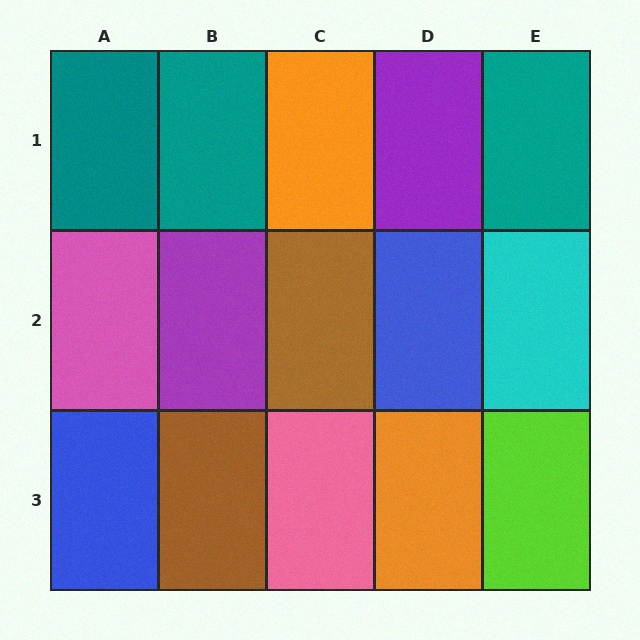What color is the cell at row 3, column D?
Orange.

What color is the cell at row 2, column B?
Purple.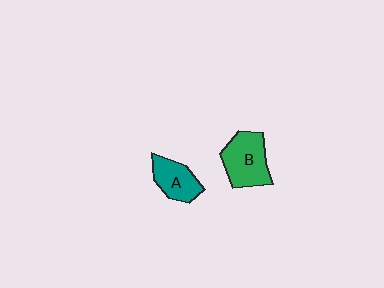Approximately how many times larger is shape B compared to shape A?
Approximately 1.4 times.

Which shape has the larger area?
Shape B (green).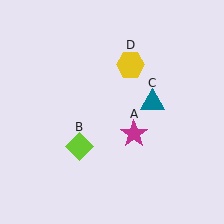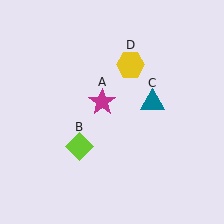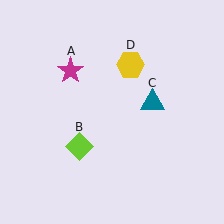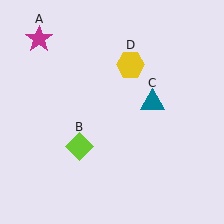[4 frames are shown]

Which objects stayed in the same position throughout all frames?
Lime diamond (object B) and teal triangle (object C) and yellow hexagon (object D) remained stationary.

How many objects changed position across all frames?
1 object changed position: magenta star (object A).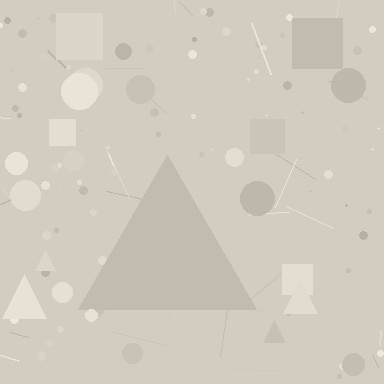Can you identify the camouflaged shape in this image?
The camouflaged shape is a triangle.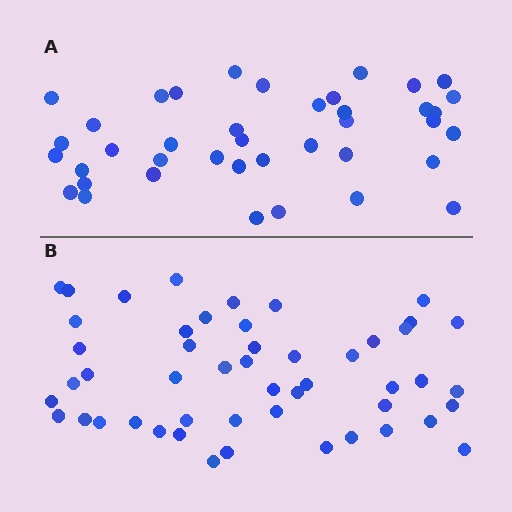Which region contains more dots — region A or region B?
Region B (the bottom region) has more dots.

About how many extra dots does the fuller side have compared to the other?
Region B has roughly 10 or so more dots than region A.